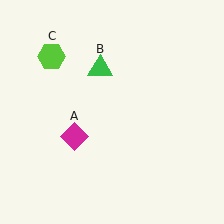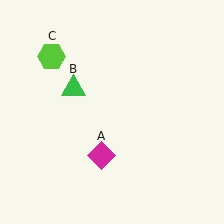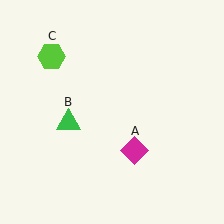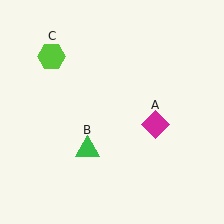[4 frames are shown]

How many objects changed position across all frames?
2 objects changed position: magenta diamond (object A), green triangle (object B).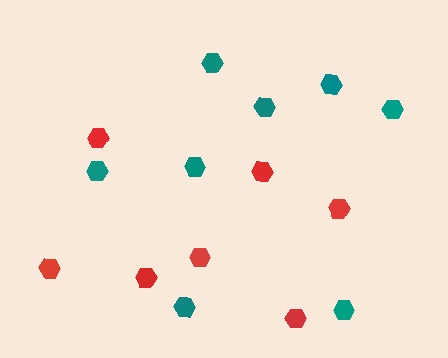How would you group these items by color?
There are 2 groups: one group of red hexagons (7) and one group of teal hexagons (8).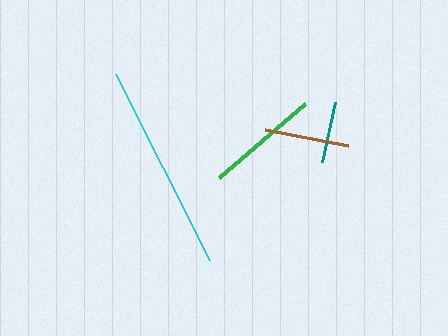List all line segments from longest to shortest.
From longest to shortest: cyan, green, brown, teal.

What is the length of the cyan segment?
The cyan segment is approximately 208 pixels long.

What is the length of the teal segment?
The teal segment is approximately 60 pixels long.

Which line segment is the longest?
The cyan line is the longest at approximately 208 pixels.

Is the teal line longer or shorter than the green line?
The green line is longer than the teal line.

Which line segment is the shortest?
The teal line is the shortest at approximately 60 pixels.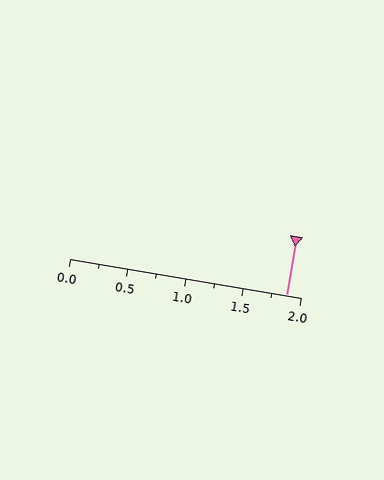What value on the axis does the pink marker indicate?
The marker indicates approximately 1.88.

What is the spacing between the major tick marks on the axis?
The major ticks are spaced 0.5 apart.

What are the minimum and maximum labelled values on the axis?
The axis runs from 0.0 to 2.0.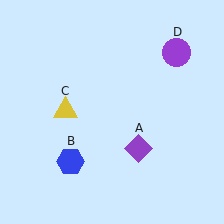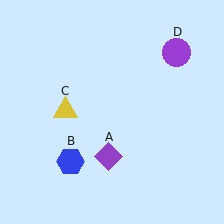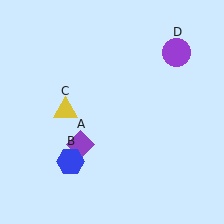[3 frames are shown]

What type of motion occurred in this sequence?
The purple diamond (object A) rotated clockwise around the center of the scene.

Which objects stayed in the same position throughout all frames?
Blue hexagon (object B) and yellow triangle (object C) and purple circle (object D) remained stationary.